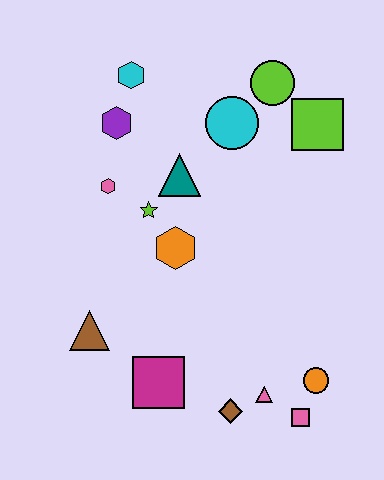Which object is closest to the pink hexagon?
The lime star is closest to the pink hexagon.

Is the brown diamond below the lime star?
Yes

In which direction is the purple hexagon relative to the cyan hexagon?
The purple hexagon is below the cyan hexagon.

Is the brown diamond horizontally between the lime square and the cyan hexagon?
Yes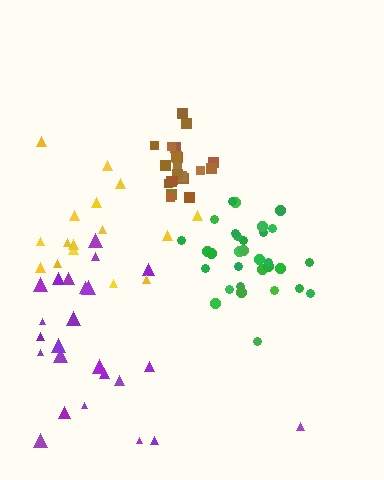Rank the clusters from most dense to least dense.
brown, green, yellow, purple.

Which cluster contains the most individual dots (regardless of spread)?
Green (31).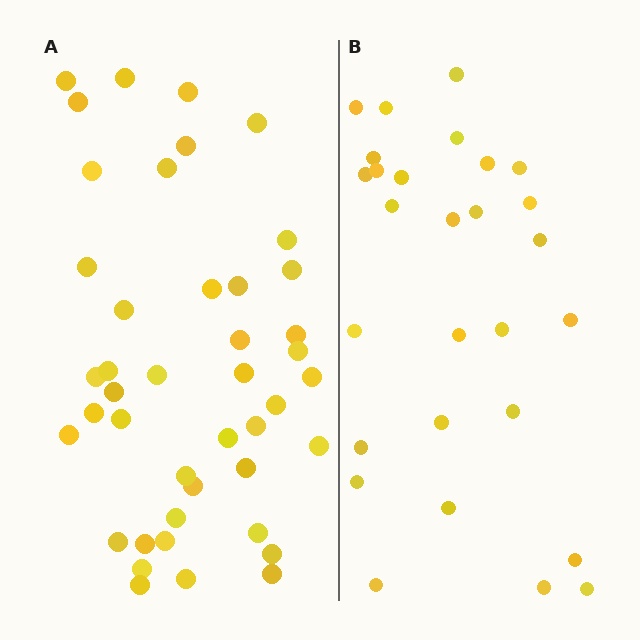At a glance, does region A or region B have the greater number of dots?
Region A (the left region) has more dots.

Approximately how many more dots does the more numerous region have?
Region A has approximately 15 more dots than region B.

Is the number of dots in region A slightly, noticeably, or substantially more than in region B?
Region A has substantially more. The ratio is roughly 1.5 to 1.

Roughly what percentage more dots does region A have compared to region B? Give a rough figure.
About 55% more.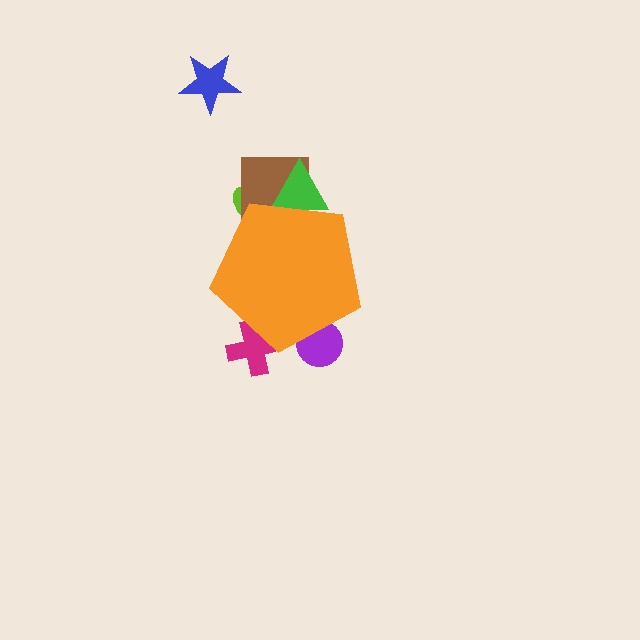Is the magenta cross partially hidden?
Yes, the magenta cross is partially hidden behind the orange pentagon.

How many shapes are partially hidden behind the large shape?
5 shapes are partially hidden.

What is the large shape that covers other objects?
An orange pentagon.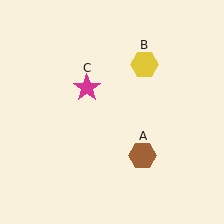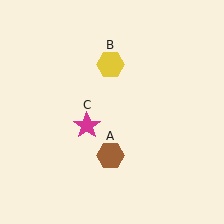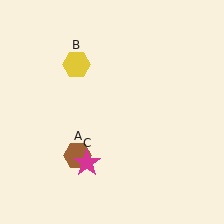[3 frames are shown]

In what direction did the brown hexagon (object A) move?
The brown hexagon (object A) moved left.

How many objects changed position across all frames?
3 objects changed position: brown hexagon (object A), yellow hexagon (object B), magenta star (object C).